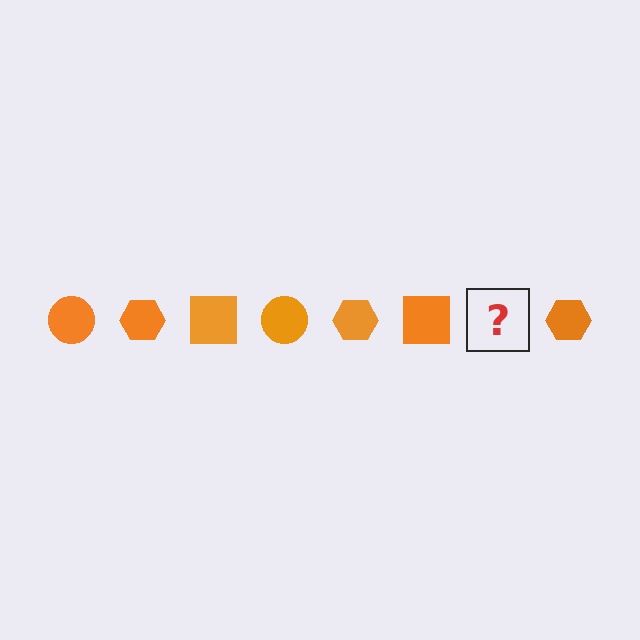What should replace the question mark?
The question mark should be replaced with an orange circle.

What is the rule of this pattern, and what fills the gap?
The rule is that the pattern cycles through circle, hexagon, square shapes in orange. The gap should be filled with an orange circle.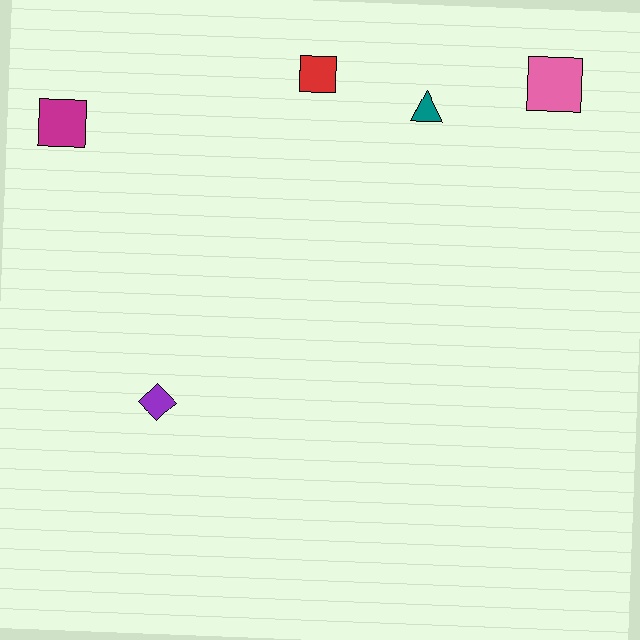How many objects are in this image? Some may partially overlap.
There are 5 objects.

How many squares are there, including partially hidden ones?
There are 3 squares.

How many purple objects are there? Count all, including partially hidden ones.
There is 1 purple object.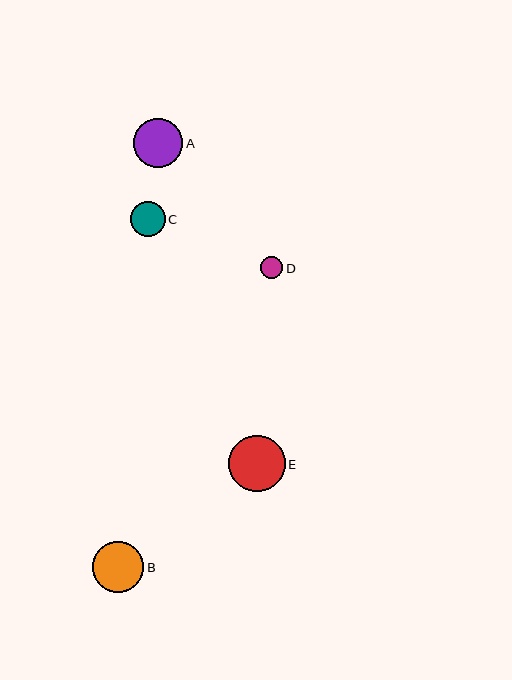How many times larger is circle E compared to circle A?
Circle E is approximately 1.2 times the size of circle A.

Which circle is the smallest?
Circle D is the smallest with a size of approximately 22 pixels.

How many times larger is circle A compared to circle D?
Circle A is approximately 2.3 times the size of circle D.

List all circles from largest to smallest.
From largest to smallest: E, B, A, C, D.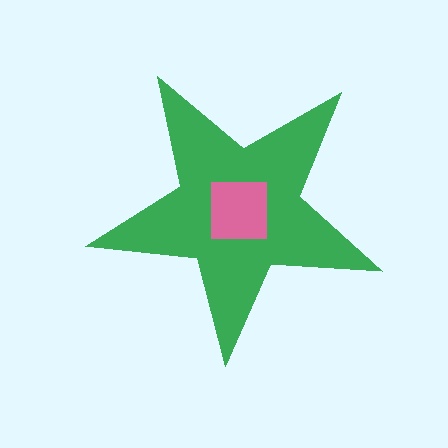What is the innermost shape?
The pink square.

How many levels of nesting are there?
2.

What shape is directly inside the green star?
The pink square.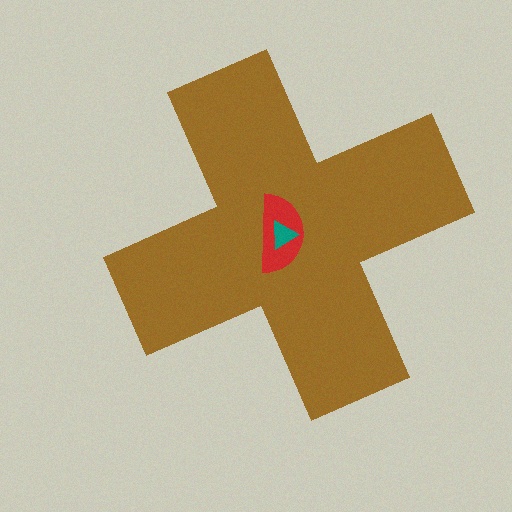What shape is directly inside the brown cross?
The red semicircle.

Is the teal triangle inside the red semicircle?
Yes.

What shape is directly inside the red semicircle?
The teal triangle.